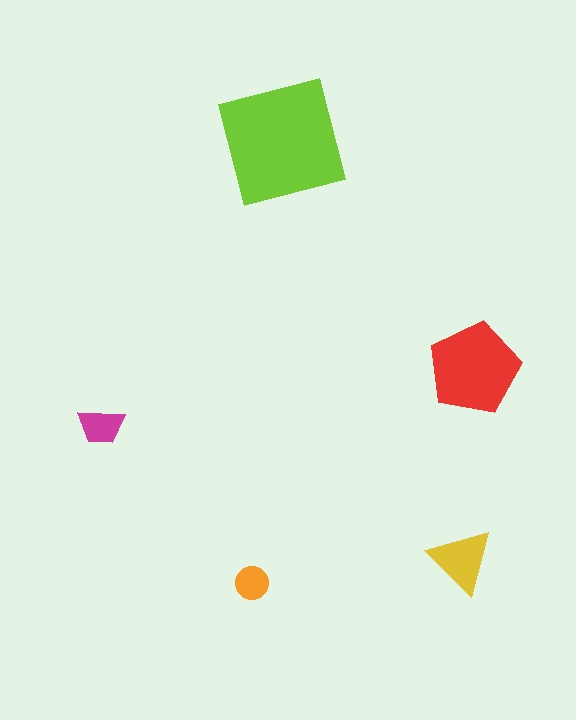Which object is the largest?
The lime square.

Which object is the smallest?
The orange circle.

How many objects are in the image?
There are 5 objects in the image.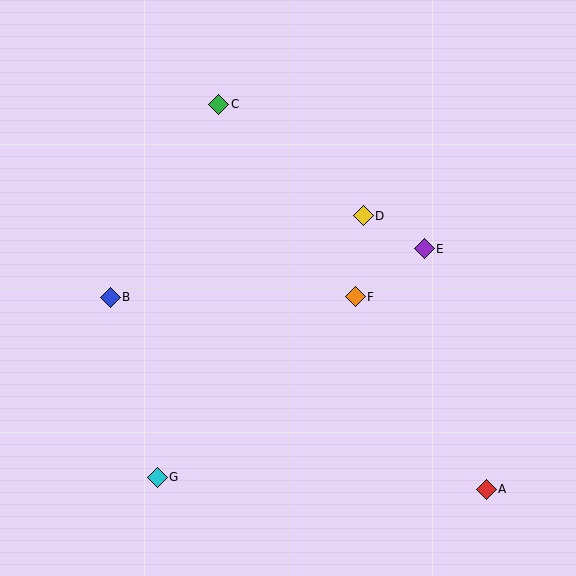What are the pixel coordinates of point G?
Point G is at (157, 477).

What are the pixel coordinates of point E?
Point E is at (424, 249).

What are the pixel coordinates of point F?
Point F is at (355, 297).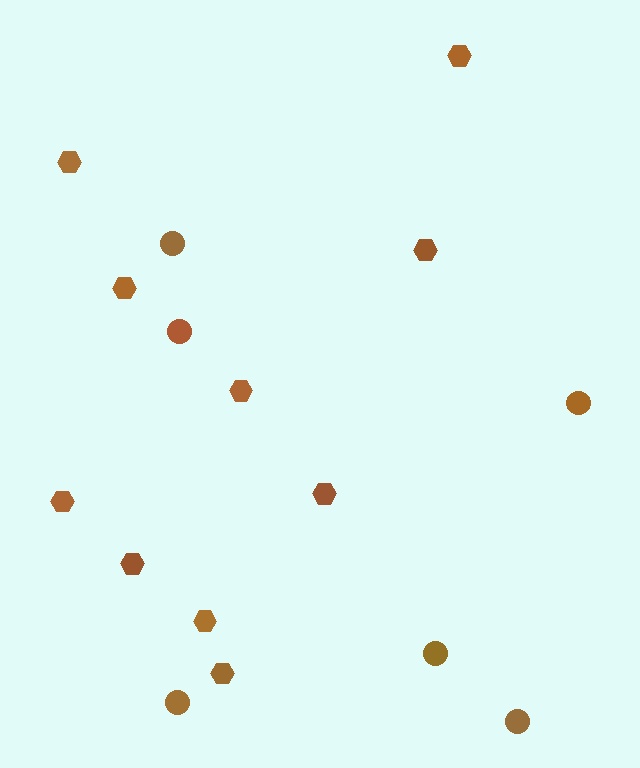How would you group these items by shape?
There are 2 groups: one group of hexagons (10) and one group of circles (6).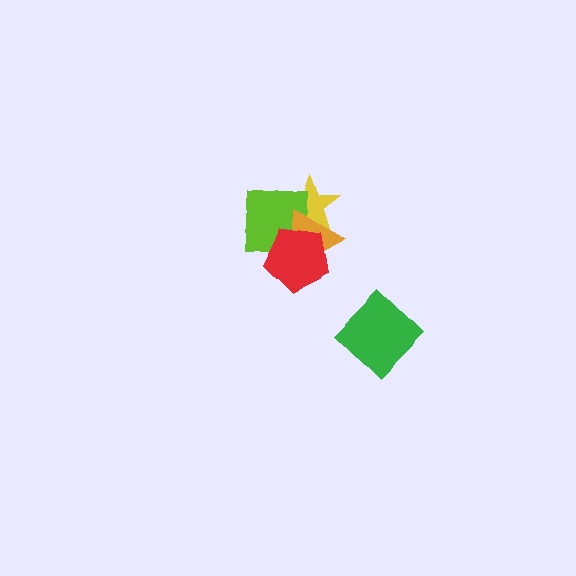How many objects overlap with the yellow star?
3 objects overlap with the yellow star.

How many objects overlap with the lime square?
3 objects overlap with the lime square.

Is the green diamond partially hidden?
No, no other shape covers it.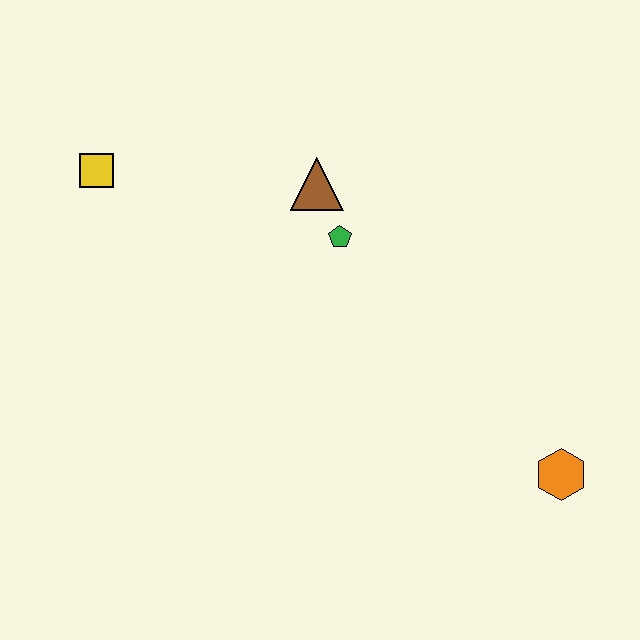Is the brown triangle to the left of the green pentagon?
Yes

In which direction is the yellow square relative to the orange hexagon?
The yellow square is to the left of the orange hexagon.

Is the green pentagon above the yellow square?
No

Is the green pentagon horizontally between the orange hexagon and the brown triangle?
Yes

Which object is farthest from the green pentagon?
The orange hexagon is farthest from the green pentagon.